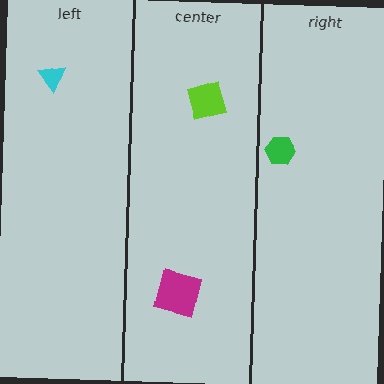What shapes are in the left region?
The cyan triangle.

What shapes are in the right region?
The green hexagon.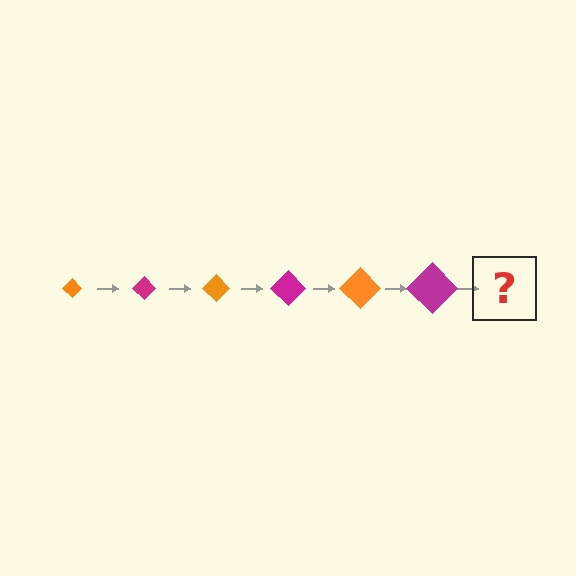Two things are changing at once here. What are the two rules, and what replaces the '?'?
The two rules are that the diamond grows larger each step and the color cycles through orange and magenta. The '?' should be an orange diamond, larger than the previous one.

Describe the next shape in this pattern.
It should be an orange diamond, larger than the previous one.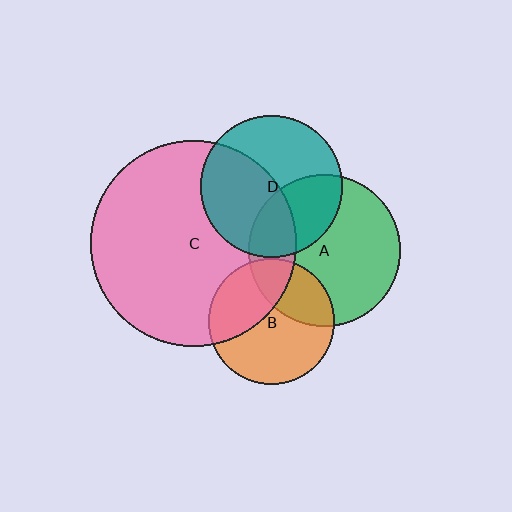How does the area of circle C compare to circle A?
Approximately 1.9 times.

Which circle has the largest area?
Circle C (pink).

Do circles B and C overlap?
Yes.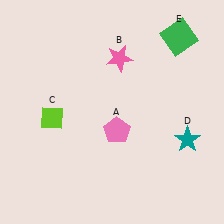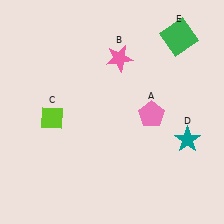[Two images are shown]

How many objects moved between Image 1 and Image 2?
1 object moved between the two images.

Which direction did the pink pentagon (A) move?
The pink pentagon (A) moved right.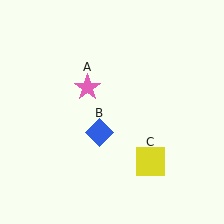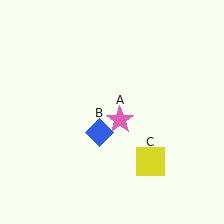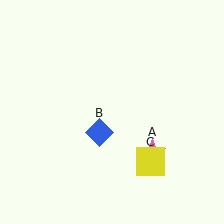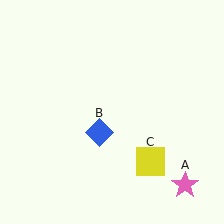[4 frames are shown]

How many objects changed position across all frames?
1 object changed position: pink star (object A).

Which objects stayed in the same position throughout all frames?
Blue diamond (object B) and yellow square (object C) remained stationary.